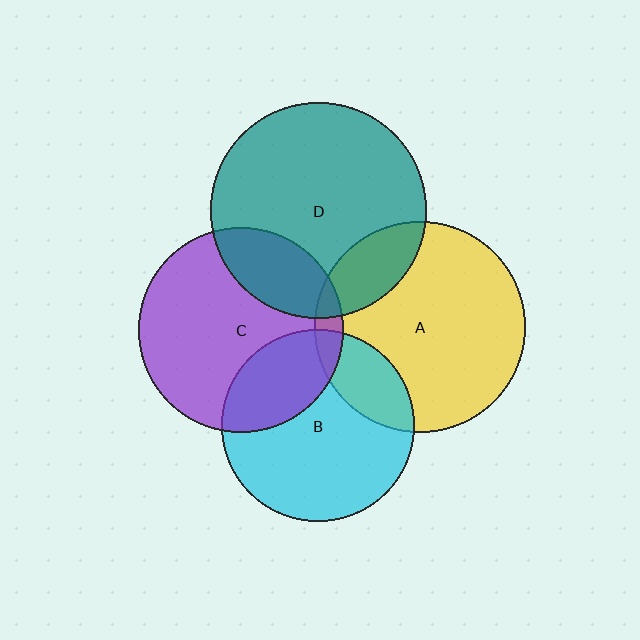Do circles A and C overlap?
Yes.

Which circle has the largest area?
Circle D (teal).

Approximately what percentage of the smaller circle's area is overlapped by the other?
Approximately 5%.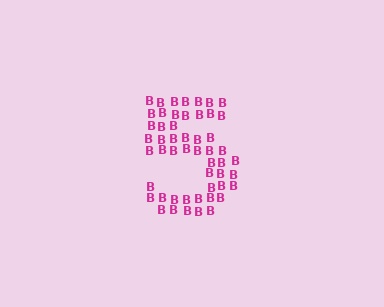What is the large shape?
The large shape is the digit 5.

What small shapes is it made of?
It is made of small letter B's.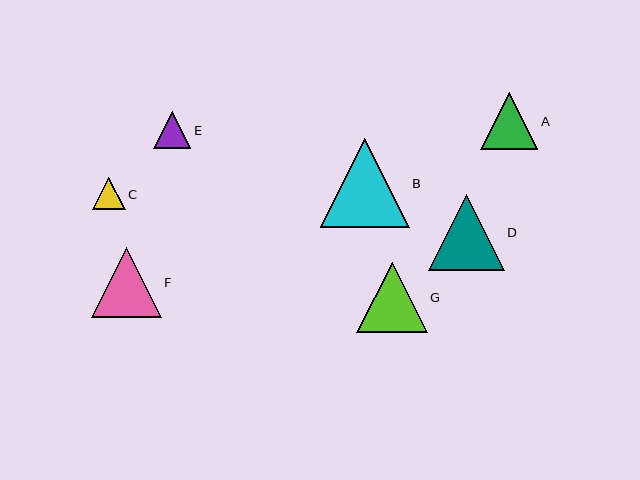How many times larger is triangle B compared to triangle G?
Triangle B is approximately 1.3 times the size of triangle G.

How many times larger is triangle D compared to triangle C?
Triangle D is approximately 2.3 times the size of triangle C.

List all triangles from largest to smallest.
From largest to smallest: B, D, G, F, A, E, C.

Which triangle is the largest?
Triangle B is the largest with a size of approximately 89 pixels.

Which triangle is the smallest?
Triangle C is the smallest with a size of approximately 32 pixels.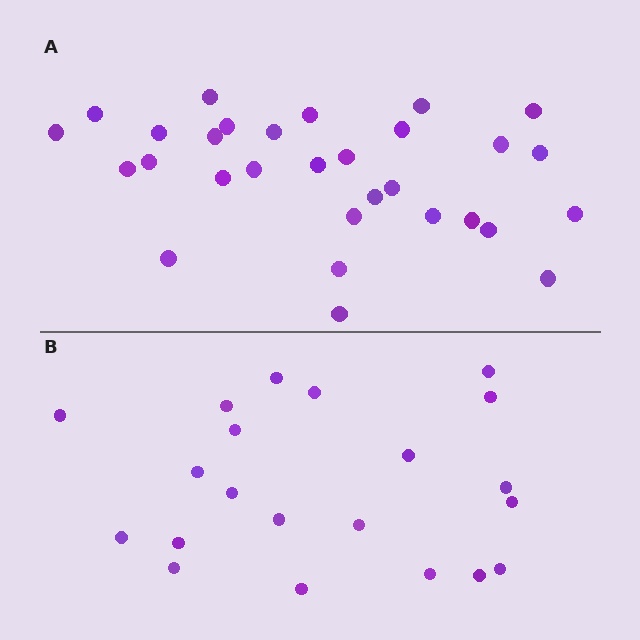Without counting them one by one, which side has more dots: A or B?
Region A (the top region) has more dots.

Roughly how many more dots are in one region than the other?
Region A has roughly 8 or so more dots than region B.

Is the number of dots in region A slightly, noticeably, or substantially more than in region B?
Region A has noticeably more, but not dramatically so. The ratio is roughly 1.4 to 1.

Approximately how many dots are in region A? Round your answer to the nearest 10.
About 30 dots.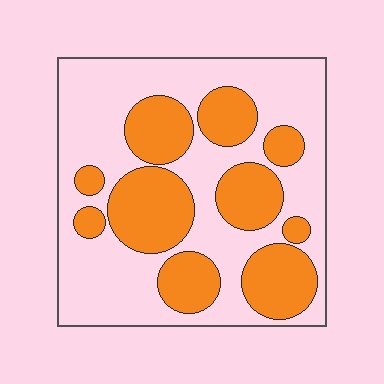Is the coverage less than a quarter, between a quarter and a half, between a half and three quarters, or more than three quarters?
Between a quarter and a half.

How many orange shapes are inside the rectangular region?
10.